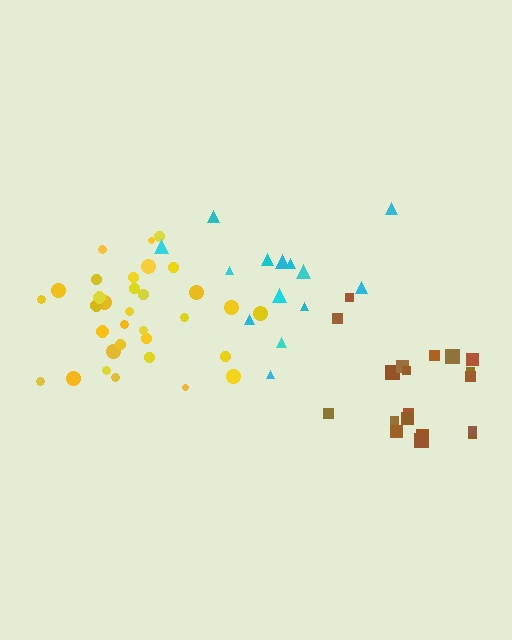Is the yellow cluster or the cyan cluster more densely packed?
Yellow.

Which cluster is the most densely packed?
Brown.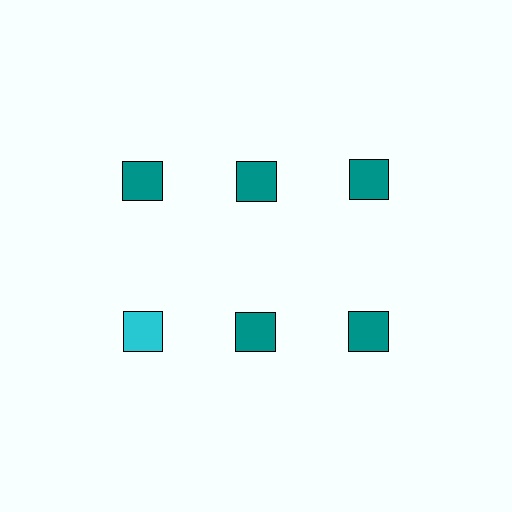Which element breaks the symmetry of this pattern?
The cyan square in the second row, leftmost column breaks the symmetry. All other shapes are teal squares.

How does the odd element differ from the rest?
It has a different color: cyan instead of teal.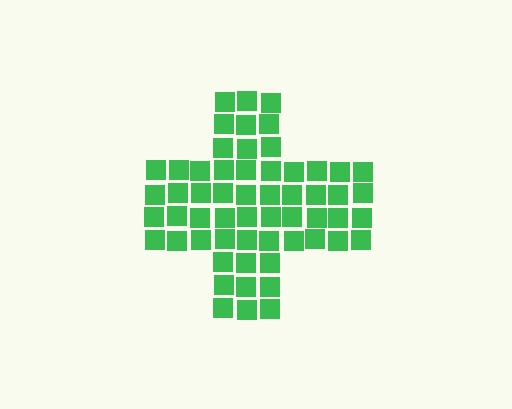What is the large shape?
The large shape is a cross.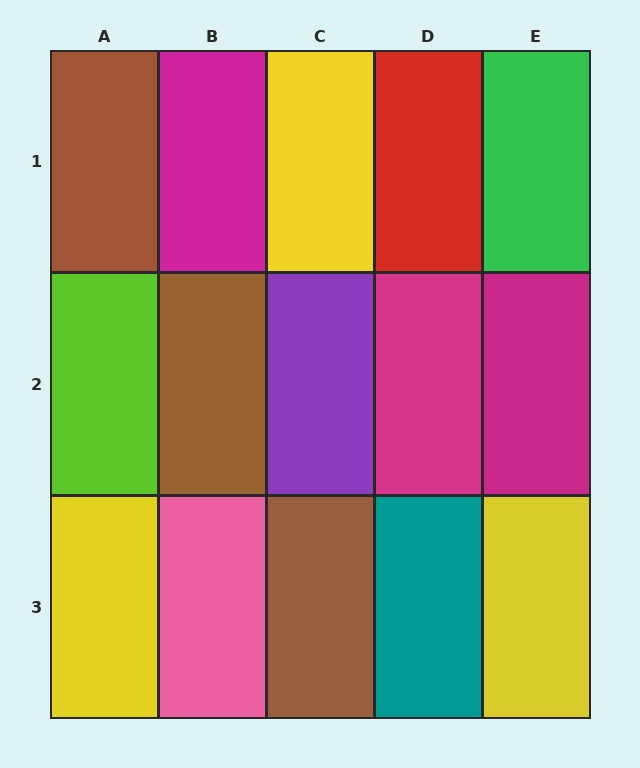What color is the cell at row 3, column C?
Brown.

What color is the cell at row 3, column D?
Teal.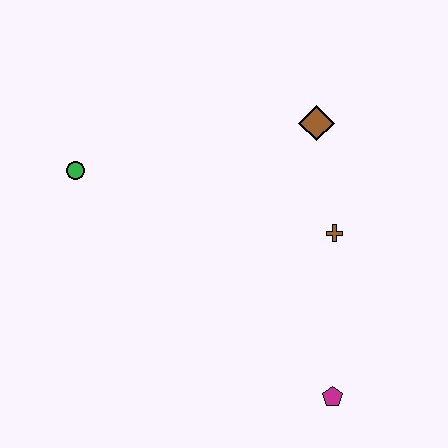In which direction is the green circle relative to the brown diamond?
The green circle is to the left of the brown diamond.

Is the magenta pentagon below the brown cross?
Yes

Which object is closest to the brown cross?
The brown diamond is closest to the brown cross.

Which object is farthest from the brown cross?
The green circle is farthest from the brown cross.